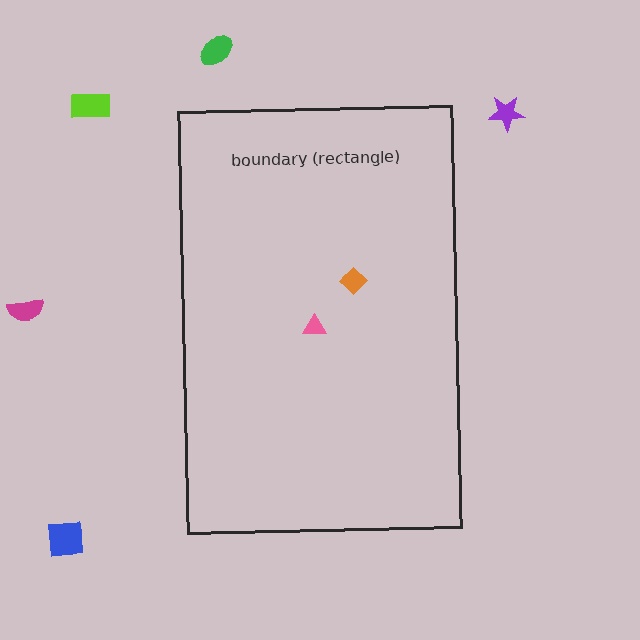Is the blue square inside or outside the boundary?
Outside.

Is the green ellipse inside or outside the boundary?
Outside.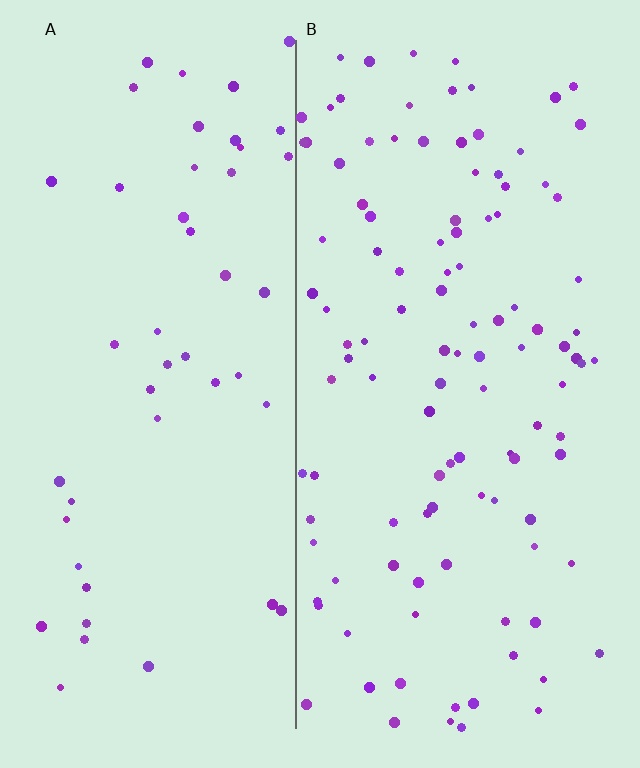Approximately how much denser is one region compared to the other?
Approximately 2.3× — region B over region A.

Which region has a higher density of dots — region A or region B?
B (the right).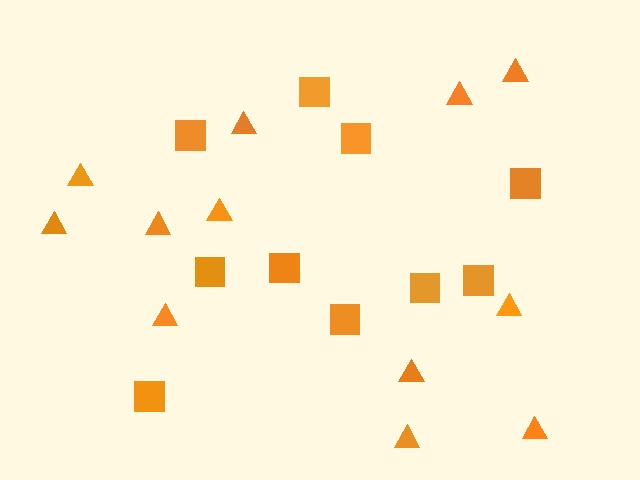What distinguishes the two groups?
There are 2 groups: one group of triangles (12) and one group of squares (10).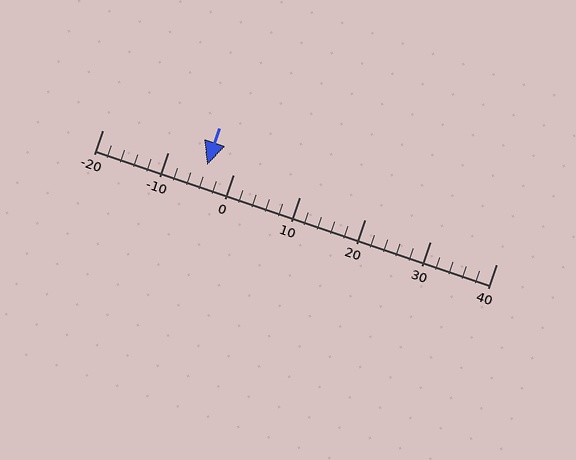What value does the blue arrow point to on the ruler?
The blue arrow points to approximately -4.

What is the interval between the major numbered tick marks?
The major tick marks are spaced 10 units apart.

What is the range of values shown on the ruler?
The ruler shows values from -20 to 40.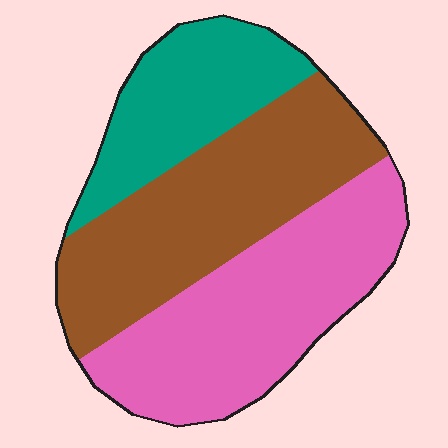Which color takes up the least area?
Teal, at roughly 25%.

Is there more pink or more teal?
Pink.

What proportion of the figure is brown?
Brown covers about 40% of the figure.